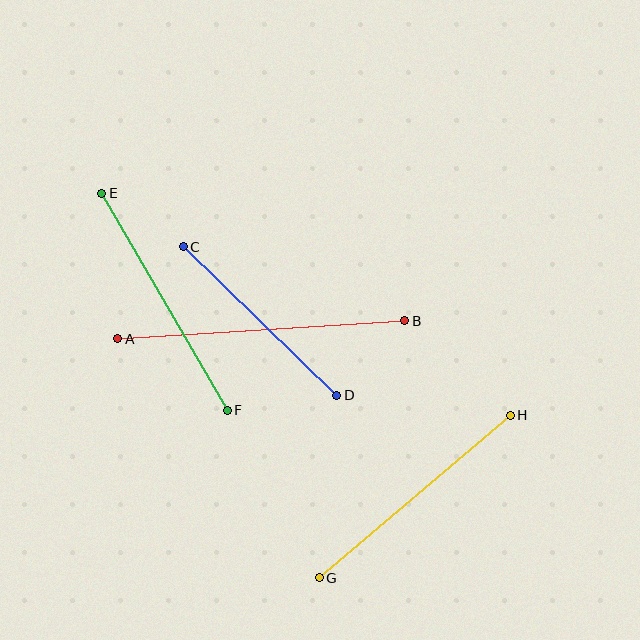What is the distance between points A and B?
The distance is approximately 288 pixels.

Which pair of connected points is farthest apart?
Points A and B are farthest apart.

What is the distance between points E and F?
The distance is approximately 251 pixels.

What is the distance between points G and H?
The distance is approximately 251 pixels.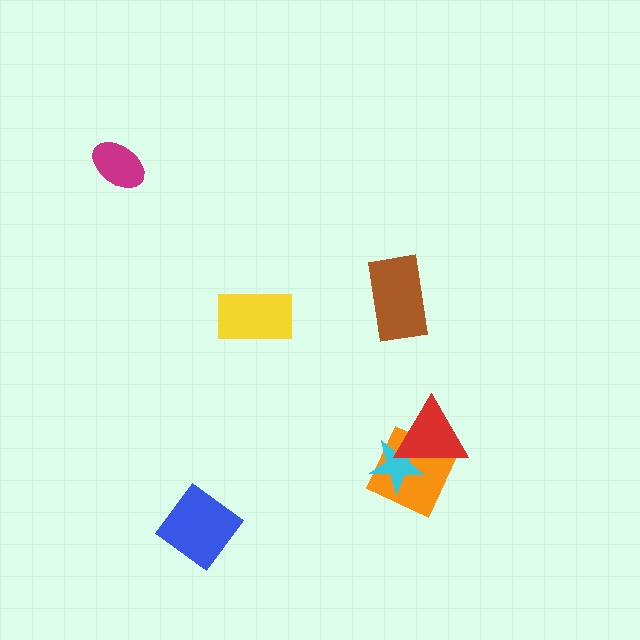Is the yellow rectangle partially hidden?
No, no other shape covers it.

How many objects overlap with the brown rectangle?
0 objects overlap with the brown rectangle.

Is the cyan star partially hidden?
Yes, it is partially covered by another shape.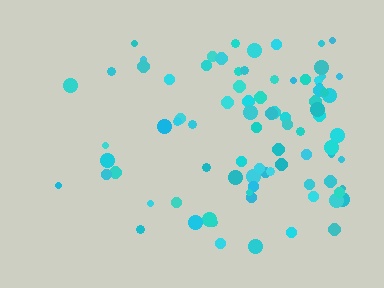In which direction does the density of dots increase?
From left to right, with the right side densest.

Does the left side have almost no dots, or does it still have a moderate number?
Still a moderate number, just noticeably fewer than the right.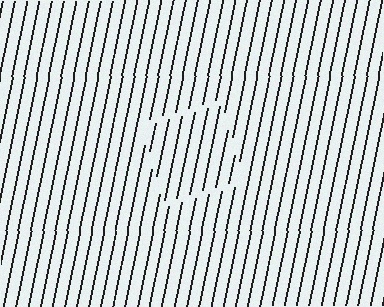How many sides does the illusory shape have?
4 sides — the line-ends trace a square.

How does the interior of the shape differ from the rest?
The interior of the shape contains the same grating, shifted by half a period — the contour is defined by the phase discontinuity where line-ends from the inner and outer gratings abut.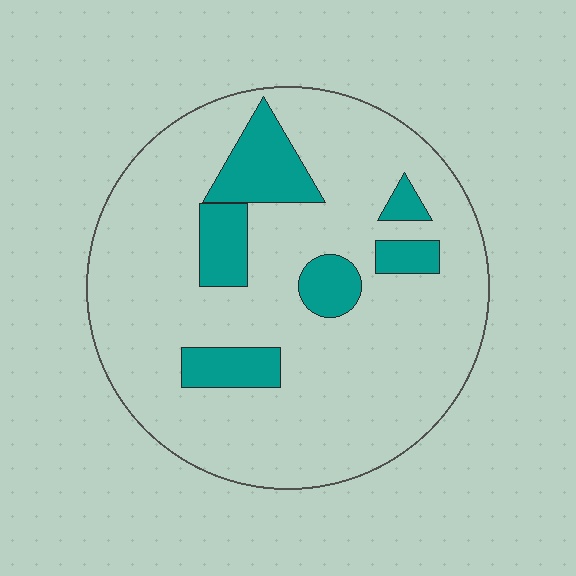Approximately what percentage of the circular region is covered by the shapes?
Approximately 15%.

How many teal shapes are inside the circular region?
6.